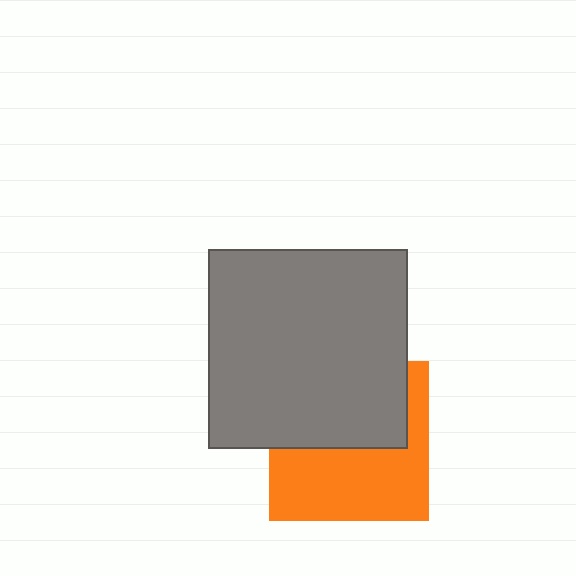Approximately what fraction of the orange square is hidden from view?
Roughly 47% of the orange square is hidden behind the gray square.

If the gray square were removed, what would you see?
You would see the complete orange square.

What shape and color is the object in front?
The object in front is a gray square.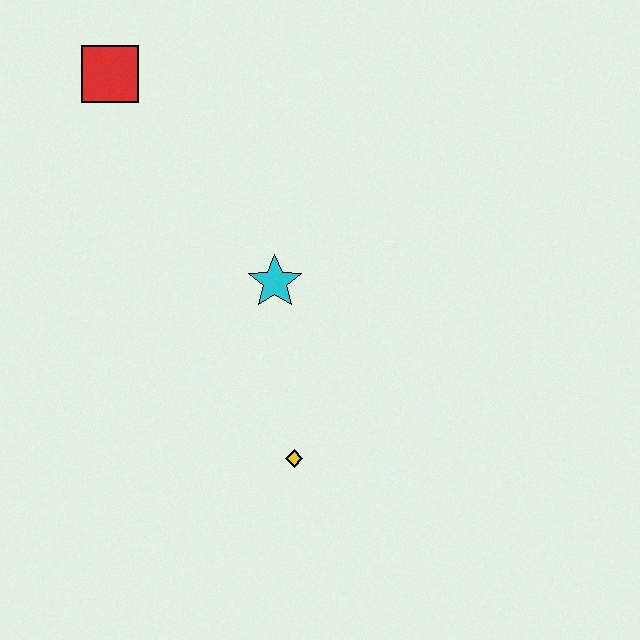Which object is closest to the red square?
The cyan star is closest to the red square.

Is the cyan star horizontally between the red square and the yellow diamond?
Yes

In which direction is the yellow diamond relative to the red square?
The yellow diamond is below the red square.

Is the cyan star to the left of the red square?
No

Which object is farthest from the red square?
The yellow diamond is farthest from the red square.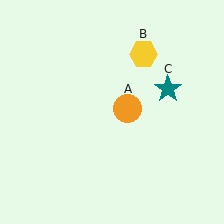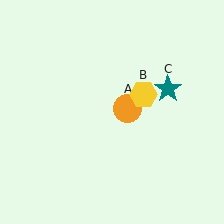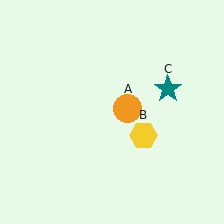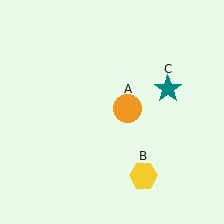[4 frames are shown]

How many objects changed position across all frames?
1 object changed position: yellow hexagon (object B).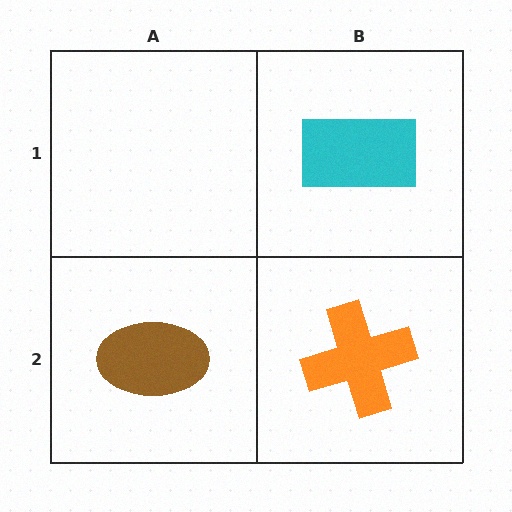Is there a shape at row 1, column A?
No, that cell is empty.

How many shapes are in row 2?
2 shapes.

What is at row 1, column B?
A cyan rectangle.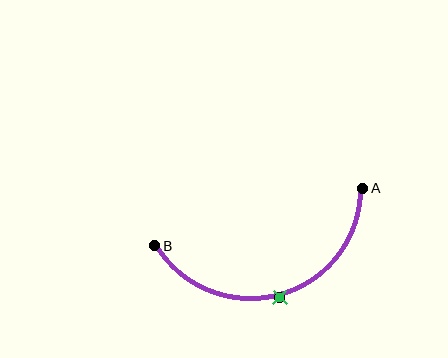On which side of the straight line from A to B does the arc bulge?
The arc bulges below the straight line connecting A and B.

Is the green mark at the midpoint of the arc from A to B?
Yes. The green mark lies on the arc at equal arc-length from both A and B — it is the arc midpoint.